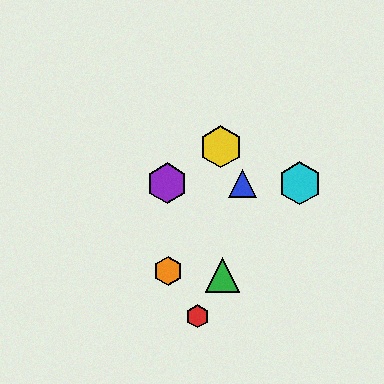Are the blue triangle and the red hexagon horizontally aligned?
No, the blue triangle is at y≈183 and the red hexagon is at y≈316.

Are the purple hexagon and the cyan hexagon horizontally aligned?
Yes, both are at y≈183.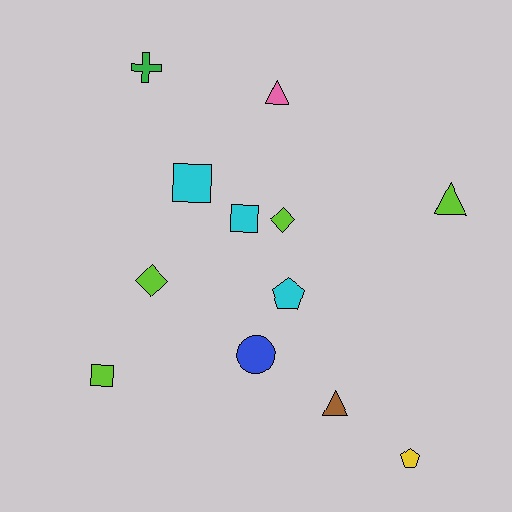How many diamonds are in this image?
There are 2 diamonds.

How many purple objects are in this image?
There are no purple objects.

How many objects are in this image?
There are 12 objects.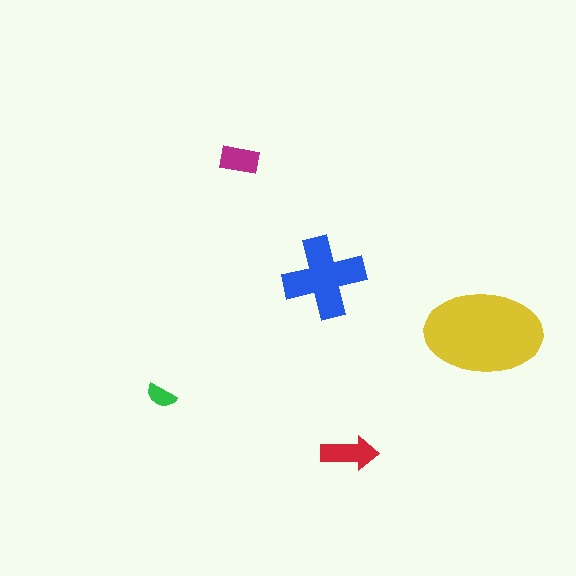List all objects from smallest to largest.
The green semicircle, the magenta rectangle, the red arrow, the blue cross, the yellow ellipse.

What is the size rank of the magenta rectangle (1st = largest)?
4th.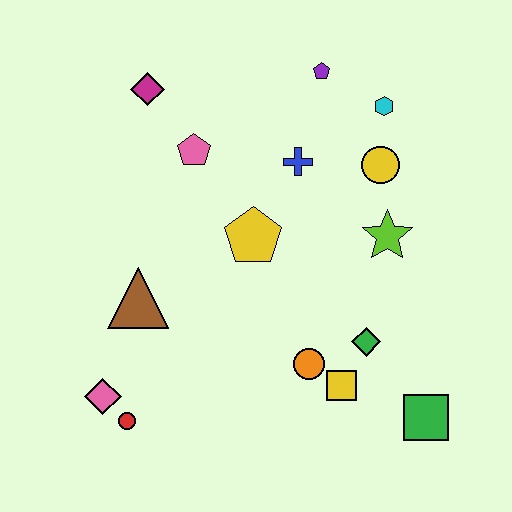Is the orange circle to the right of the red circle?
Yes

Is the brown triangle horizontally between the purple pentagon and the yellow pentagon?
No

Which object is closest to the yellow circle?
The cyan hexagon is closest to the yellow circle.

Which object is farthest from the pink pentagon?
The green square is farthest from the pink pentagon.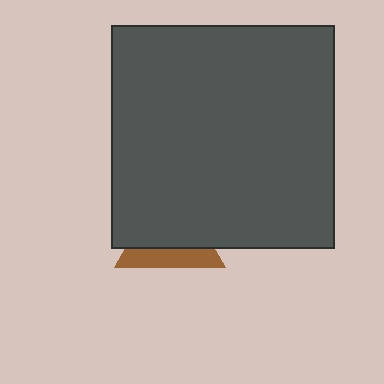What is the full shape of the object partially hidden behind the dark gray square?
The partially hidden object is a brown triangle.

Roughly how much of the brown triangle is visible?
A small part of it is visible (roughly 34%).